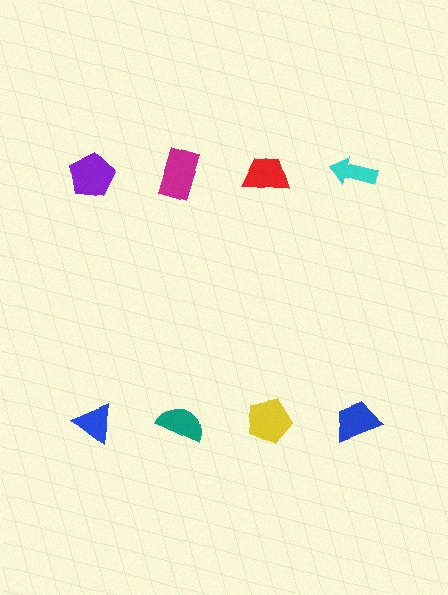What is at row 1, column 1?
A purple pentagon.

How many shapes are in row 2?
4 shapes.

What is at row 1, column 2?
A magenta rectangle.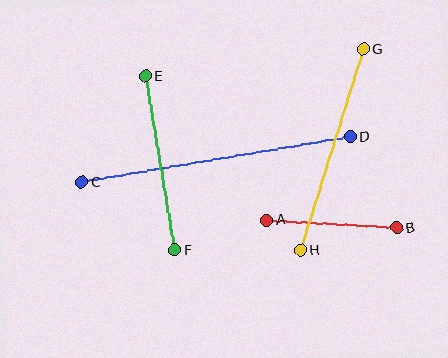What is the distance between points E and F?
The distance is approximately 176 pixels.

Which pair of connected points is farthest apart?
Points C and D are farthest apart.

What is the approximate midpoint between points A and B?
The midpoint is at approximately (332, 224) pixels.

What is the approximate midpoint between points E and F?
The midpoint is at approximately (160, 163) pixels.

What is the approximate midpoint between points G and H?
The midpoint is at approximately (332, 150) pixels.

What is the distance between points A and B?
The distance is approximately 130 pixels.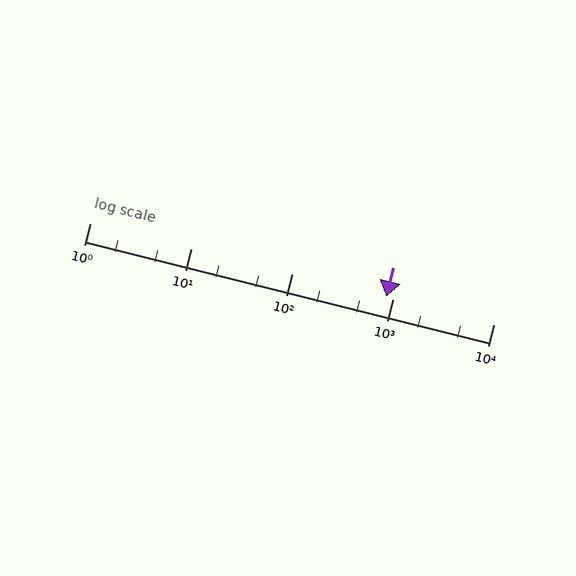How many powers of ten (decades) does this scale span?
The scale spans 4 decades, from 1 to 10000.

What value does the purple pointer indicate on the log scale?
The pointer indicates approximately 870.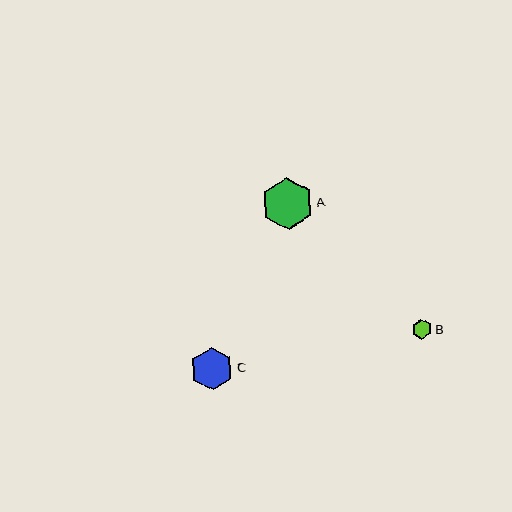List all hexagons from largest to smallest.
From largest to smallest: A, C, B.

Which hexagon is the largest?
Hexagon A is the largest with a size of approximately 52 pixels.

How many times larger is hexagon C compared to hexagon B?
Hexagon C is approximately 2.1 times the size of hexagon B.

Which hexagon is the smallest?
Hexagon B is the smallest with a size of approximately 20 pixels.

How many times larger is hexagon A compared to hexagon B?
Hexagon A is approximately 2.6 times the size of hexagon B.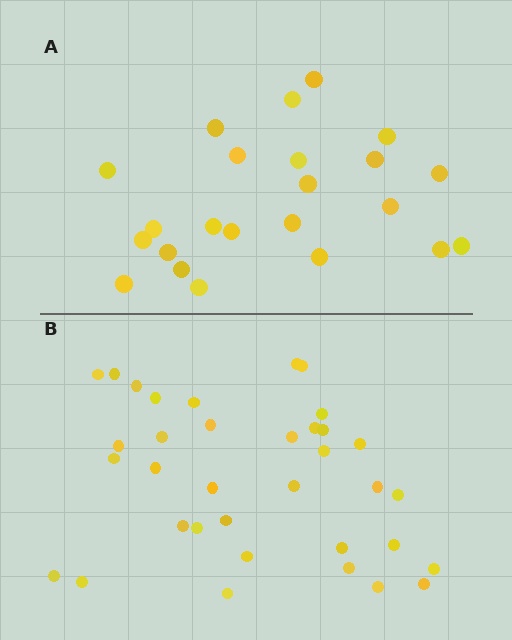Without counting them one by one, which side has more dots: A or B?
Region B (the bottom region) has more dots.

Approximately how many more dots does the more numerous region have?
Region B has roughly 12 or so more dots than region A.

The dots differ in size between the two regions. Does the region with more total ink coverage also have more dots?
No. Region A has more total ink coverage because its dots are larger, but region B actually contains more individual dots. Total area can be misleading — the number of items is what matters here.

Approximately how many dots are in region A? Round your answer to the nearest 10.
About 20 dots. (The exact count is 23, which rounds to 20.)